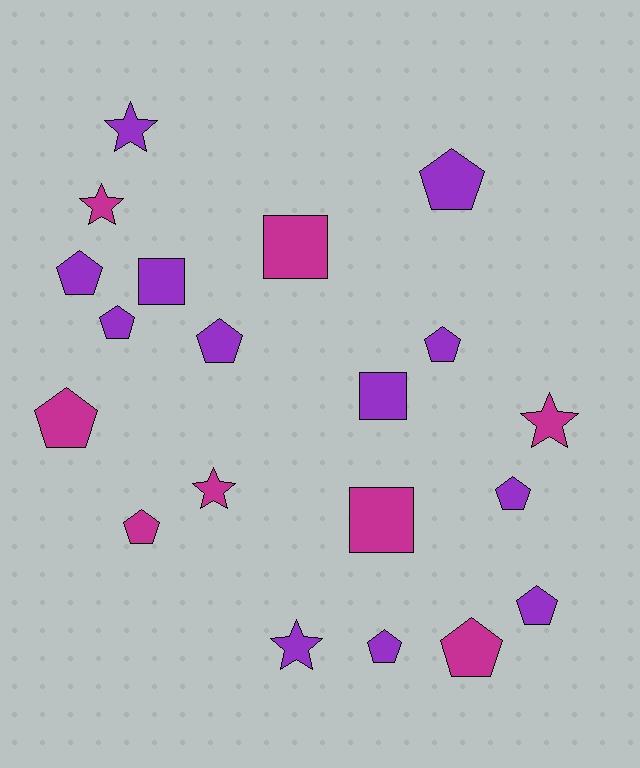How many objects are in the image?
There are 20 objects.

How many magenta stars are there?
There are 3 magenta stars.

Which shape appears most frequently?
Pentagon, with 11 objects.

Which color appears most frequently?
Purple, with 12 objects.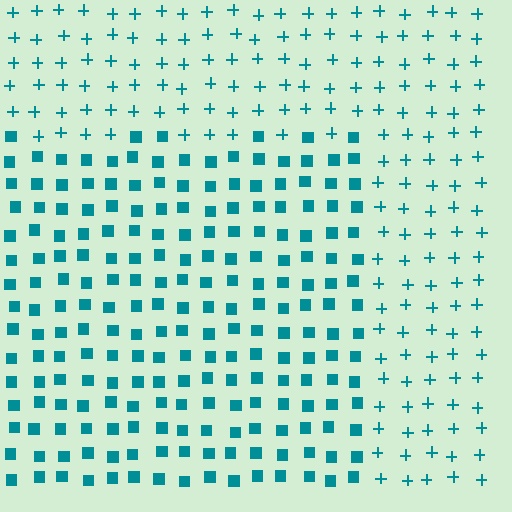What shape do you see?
I see a rectangle.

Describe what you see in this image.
The image is filled with small teal elements arranged in a uniform grid. A rectangle-shaped region contains squares, while the surrounding area contains plus signs. The boundary is defined purely by the change in element shape.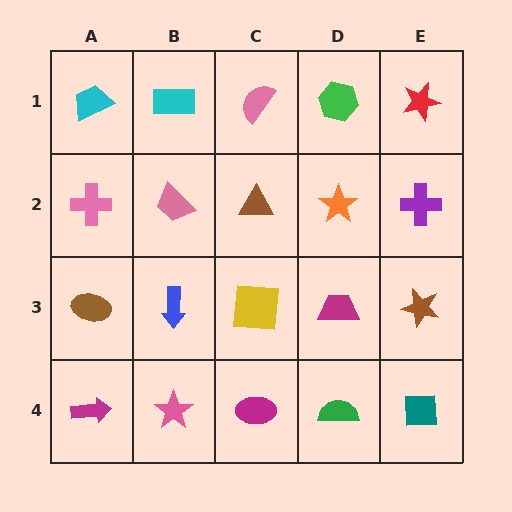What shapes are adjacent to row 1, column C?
A brown triangle (row 2, column C), a cyan rectangle (row 1, column B), a green hexagon (row 1, column D).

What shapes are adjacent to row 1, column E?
A purple cross (row 2, column E), a green hexagon (row 1, column D).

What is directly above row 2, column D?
A green hexagon.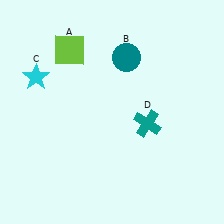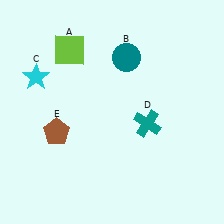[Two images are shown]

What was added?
A brown pentagon (E) was added in Image 2.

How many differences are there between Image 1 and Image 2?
There is 1 difference between the two images.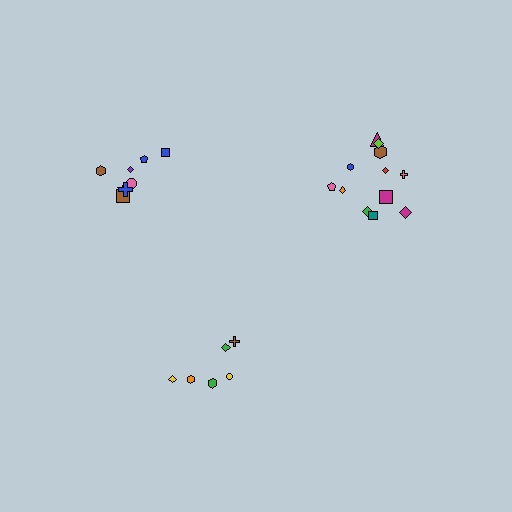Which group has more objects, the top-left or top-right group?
The top-right group.